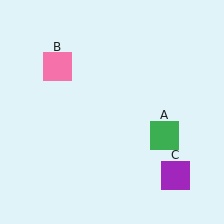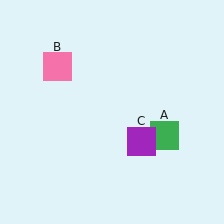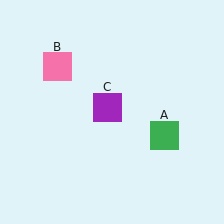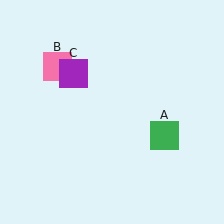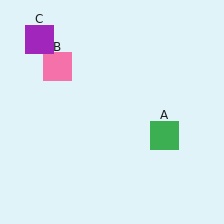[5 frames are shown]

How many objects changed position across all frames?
1 object changed position: purple square (object C).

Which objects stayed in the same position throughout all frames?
Green square (object A) and pink square (object B) remained stationary.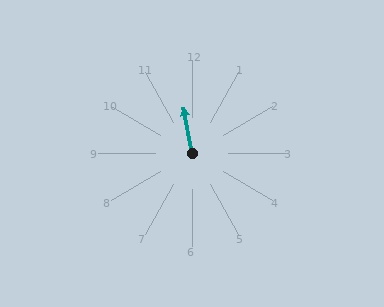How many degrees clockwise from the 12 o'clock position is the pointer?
Approximately 350 degrees.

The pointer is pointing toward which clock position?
Roughly 12 o'clock.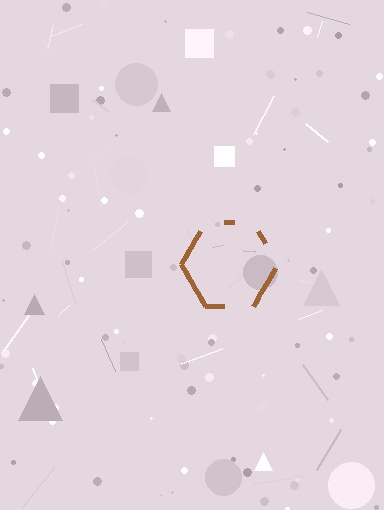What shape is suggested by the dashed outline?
The dashed outline suggests a hexagon.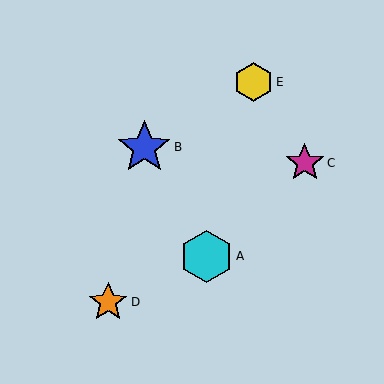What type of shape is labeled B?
Shape B is a blue star.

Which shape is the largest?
The blue star (labeled B) is the largest.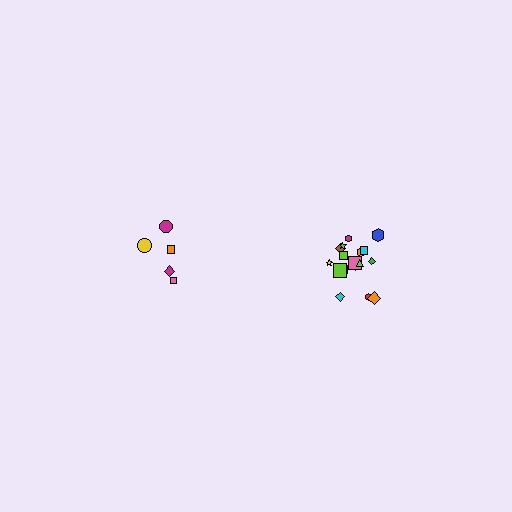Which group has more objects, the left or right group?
The right group.